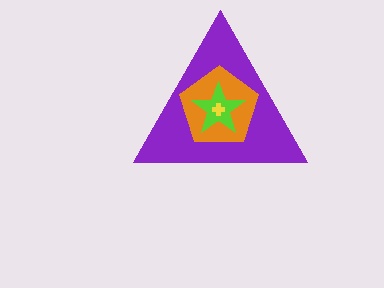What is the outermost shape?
The purple triangle.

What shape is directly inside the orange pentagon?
The lime star.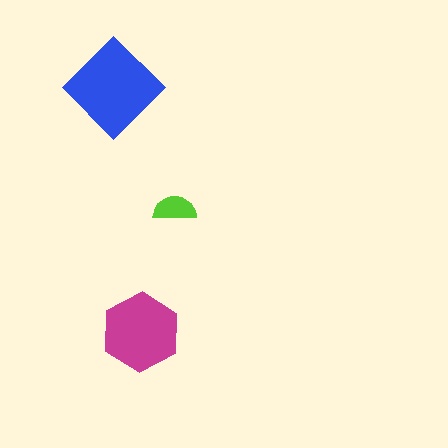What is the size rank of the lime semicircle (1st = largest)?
3rd.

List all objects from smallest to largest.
The lime semicircle, the magenta hexagon, the blue diamond.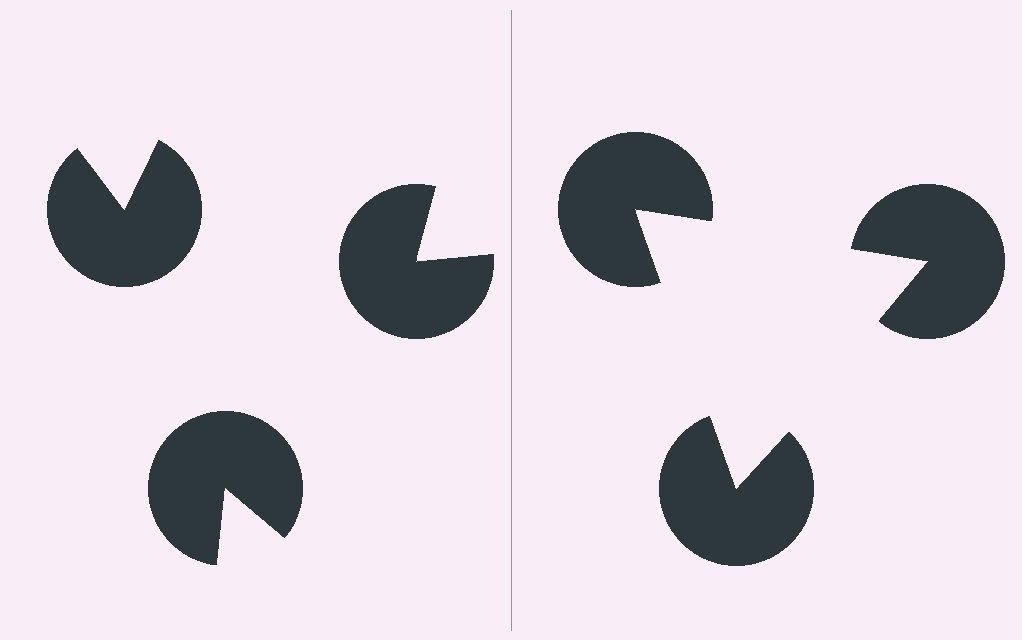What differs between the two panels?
The pac-man discs are positioned identically on both sides; only the wedge orientations differ. On the right they align to a triangle; on the left they are misaligned.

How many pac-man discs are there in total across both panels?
6 — 3 on each side.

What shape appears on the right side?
An illusory triangle.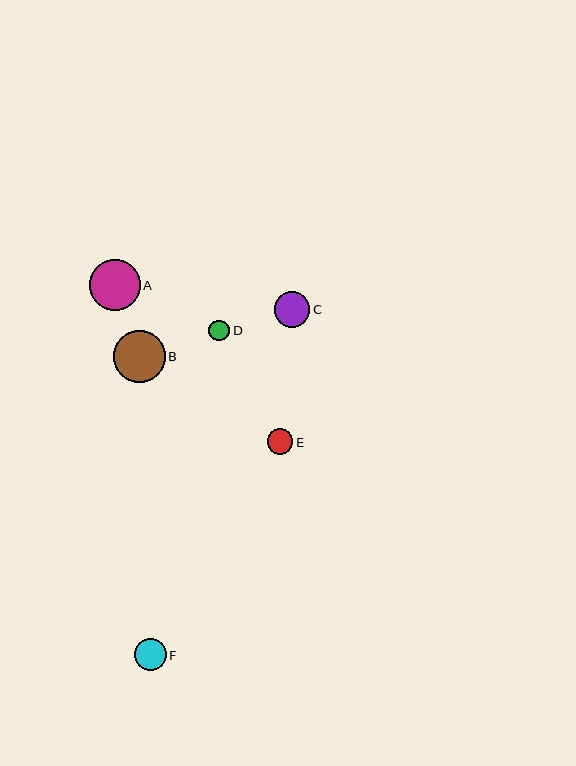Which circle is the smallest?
Circle D is the smallest with a size of approximately 21 pixels.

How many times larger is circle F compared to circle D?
Circle F is approximately 1.5 times the size of circle D.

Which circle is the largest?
Circle B is the largest with a size of approximately 52 pixels.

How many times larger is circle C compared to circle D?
Circle C is approximately 1.7 times the size of circle D.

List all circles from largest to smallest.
From largest to smallest: B, A, C, F, E, D.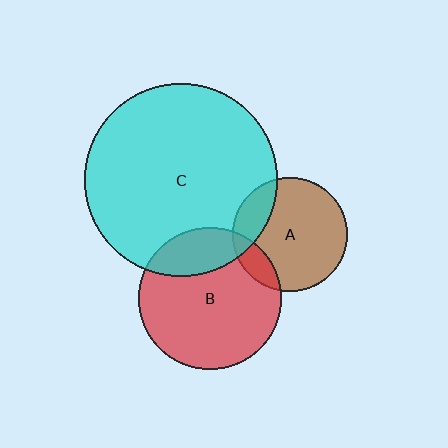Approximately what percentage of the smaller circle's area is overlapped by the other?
Approximately 15%.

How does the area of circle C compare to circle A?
Approximately 2.8 times.